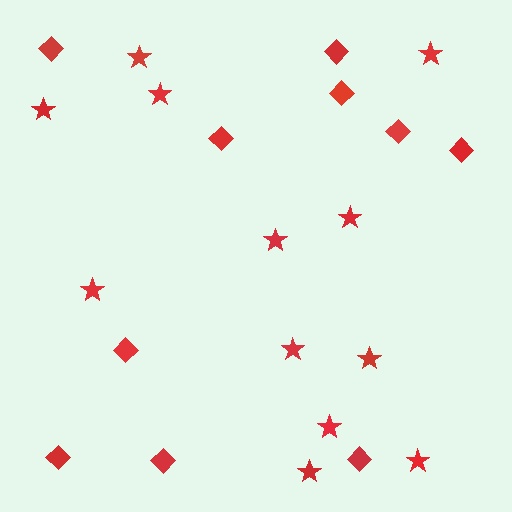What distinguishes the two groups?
There are 2 groups: one group of diamonds (10) and one group of stars (12).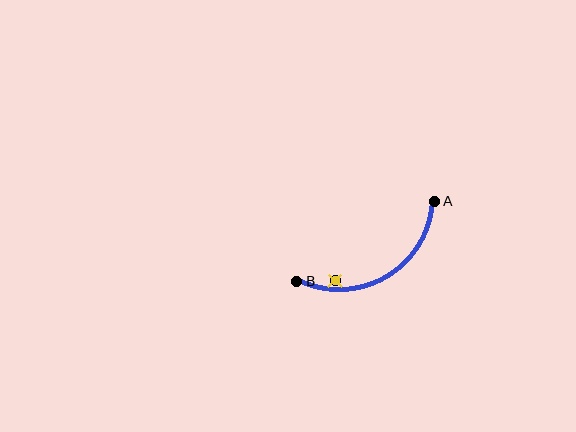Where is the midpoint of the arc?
The arc midpoint is the point on the curve farthest from the straight line joining A and B. It sits below that line.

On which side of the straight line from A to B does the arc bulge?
The arc bulges below the straight line connecting A and B.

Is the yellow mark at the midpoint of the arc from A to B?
No — the yellow mark does not lie on the arc at all. It sits slightly inside the curve.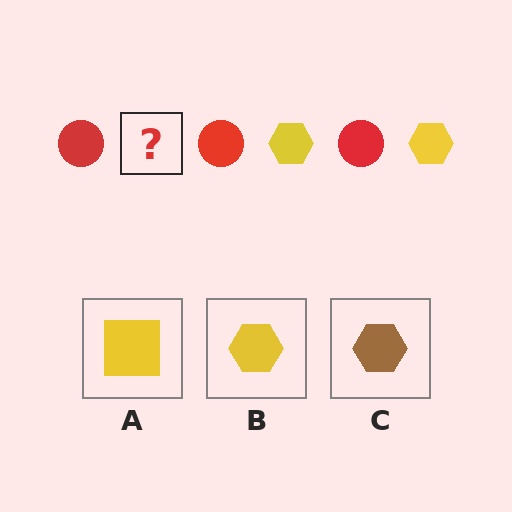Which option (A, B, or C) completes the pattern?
B.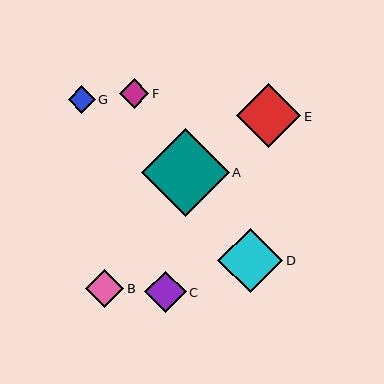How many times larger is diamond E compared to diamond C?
Diamond E is approximately 1.5 times the size of diamond C.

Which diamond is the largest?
Diamond A is the largest with a size of approximately 88 pixels.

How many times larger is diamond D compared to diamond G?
Diamond D is approximately 2.4 times the size of diamond G.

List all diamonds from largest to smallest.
From largest to smallest: A, D, E, C, B, F, G.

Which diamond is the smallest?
Diamond G is the smallest with a size of approximately 27 pixels.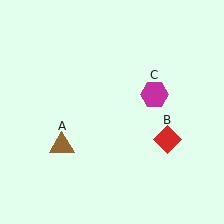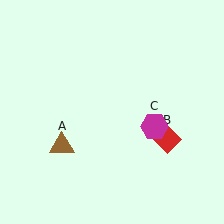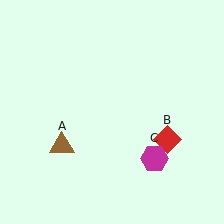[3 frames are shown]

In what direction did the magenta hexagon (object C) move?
The magenta hexagon (object C) moved down.